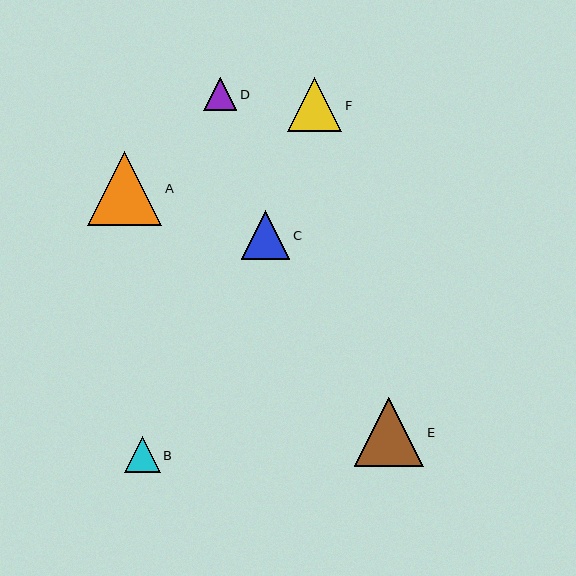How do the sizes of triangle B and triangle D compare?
Triangle B and triangle D are approximately the same size.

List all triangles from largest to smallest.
From largest to smallest: A, E, F, C, B, D.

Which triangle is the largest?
Triangle A is the largest with a size of approximately 74 pixels.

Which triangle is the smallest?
Triangle D is the smallest with a size of approximately 33 pixels.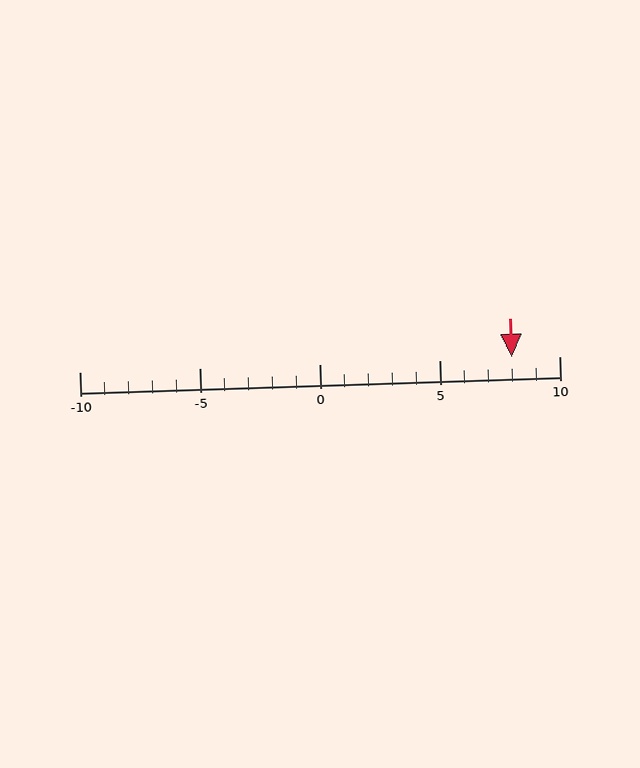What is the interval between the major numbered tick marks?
The major tick marks are spaced 5 units apart.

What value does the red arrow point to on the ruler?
The red arrow points to approximately 8.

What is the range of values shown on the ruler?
The ruler shows values from -10 to 10.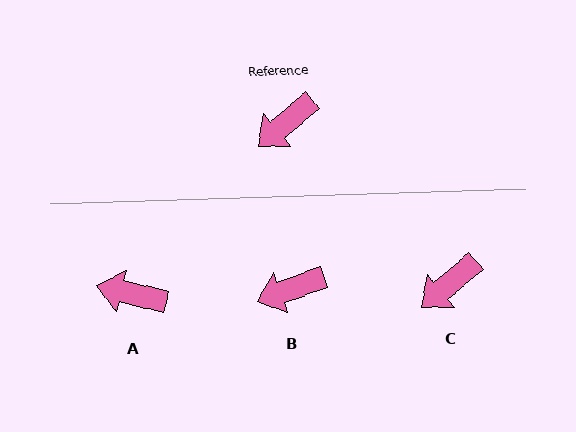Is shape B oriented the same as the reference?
No, it is off by about 20 degrees.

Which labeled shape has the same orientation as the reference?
C.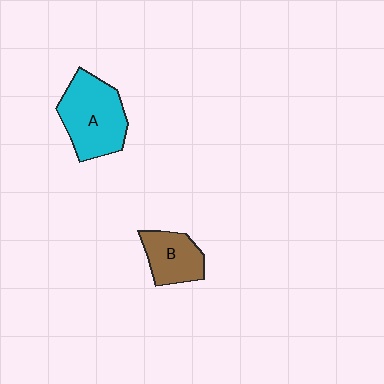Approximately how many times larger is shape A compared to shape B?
Approximately 1.6 times.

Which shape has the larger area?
Shape A (cyan).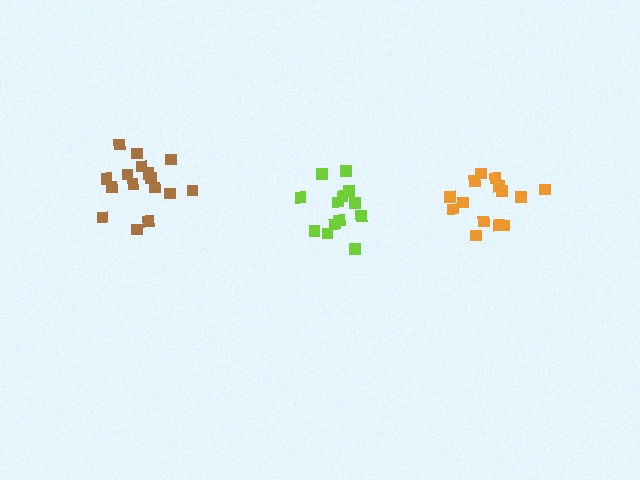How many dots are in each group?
Group 1: 13 dots, Group 2: 16 dots, Group 3: 15 dots (44 total).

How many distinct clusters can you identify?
There are 3 distinct clusters.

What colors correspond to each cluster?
The clusters are colored: lime, brown, orange.